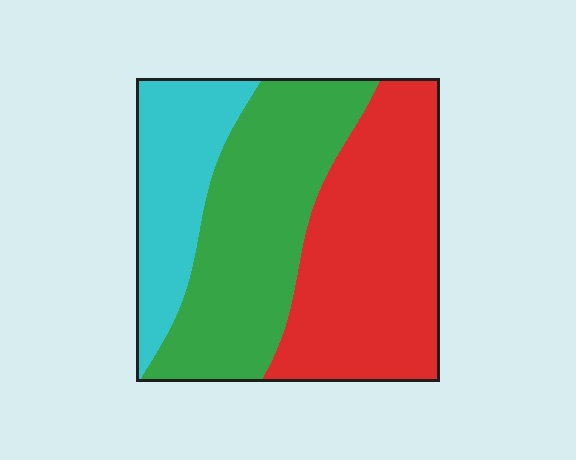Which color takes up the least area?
Cyan, at roughly 20%.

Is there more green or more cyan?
Green.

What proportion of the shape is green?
Green takes up about three eighths (3/8) of the shape.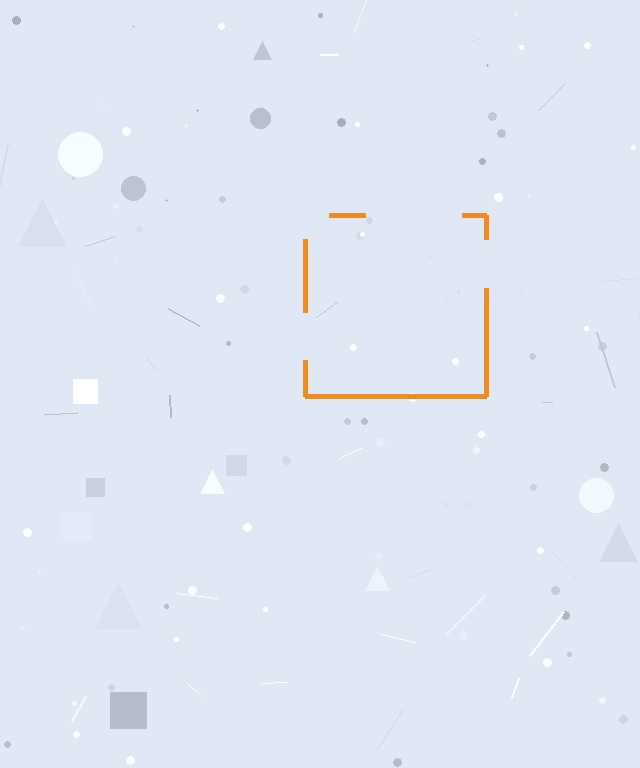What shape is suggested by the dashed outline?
The dashed outline suggests a square.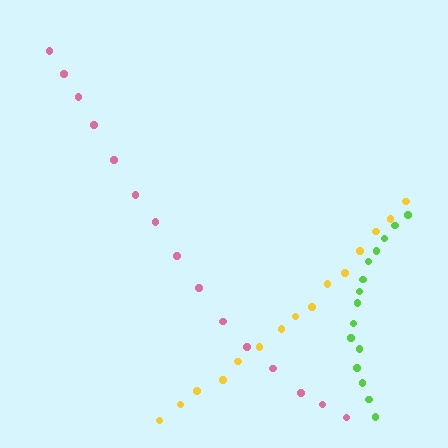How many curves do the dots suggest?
There are 3 distinct paths.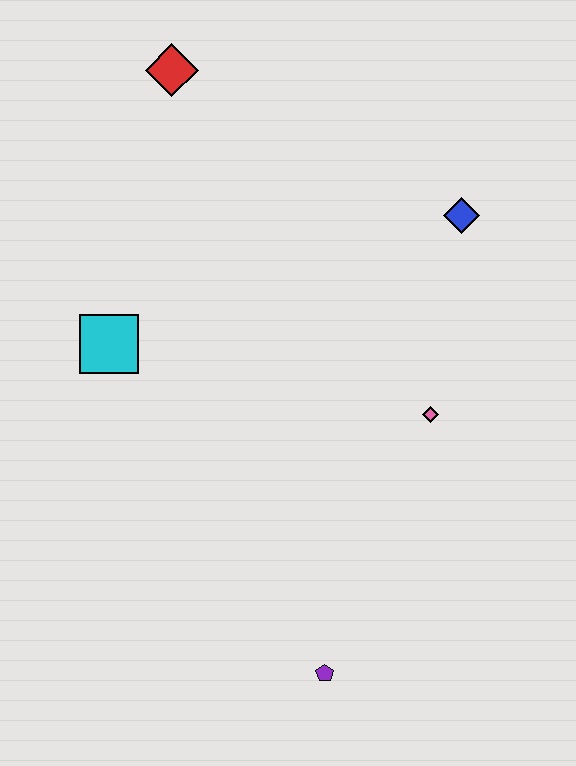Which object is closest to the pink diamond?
The blue diamond is closest to the pink diamond.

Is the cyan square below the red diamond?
Yes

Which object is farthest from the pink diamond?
The red diamond is farthest from the pink diamond.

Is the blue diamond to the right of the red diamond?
Yes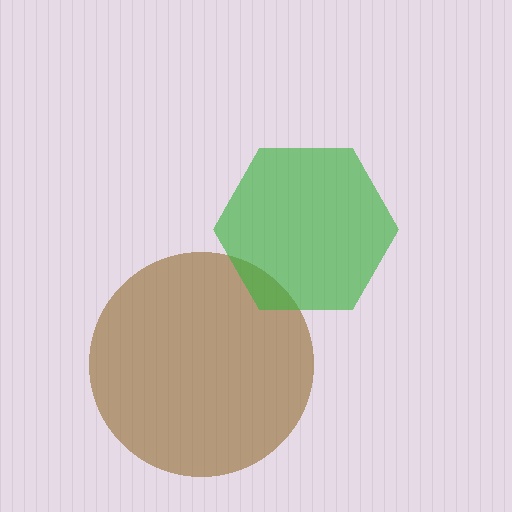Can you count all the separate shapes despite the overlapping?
Yes, there are 2 separate shapes.